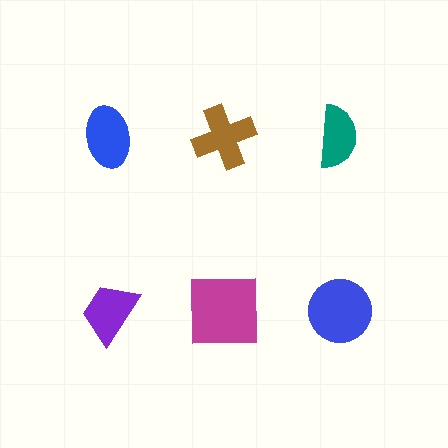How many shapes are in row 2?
3 shapes.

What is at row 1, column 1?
A blue ellipse.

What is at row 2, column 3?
A blue circle.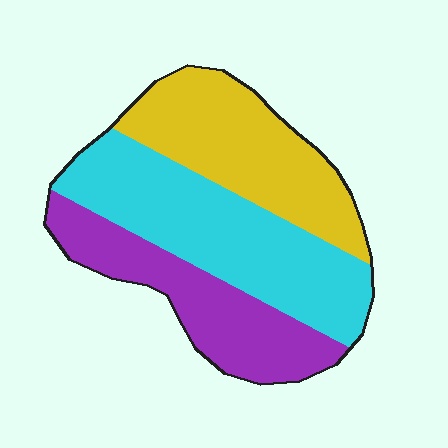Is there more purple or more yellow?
Yellow.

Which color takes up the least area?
Purple, at roughly 30%.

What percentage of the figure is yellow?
Yellow covers roughly 30% of the figure.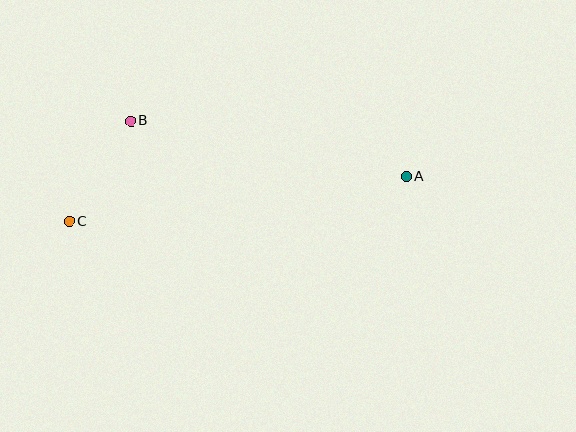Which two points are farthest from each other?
Points A and C are farthest from each other.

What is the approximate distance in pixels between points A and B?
The distance between A and B is approximately 282 pixels.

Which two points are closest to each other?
Points B and C are closest to each other.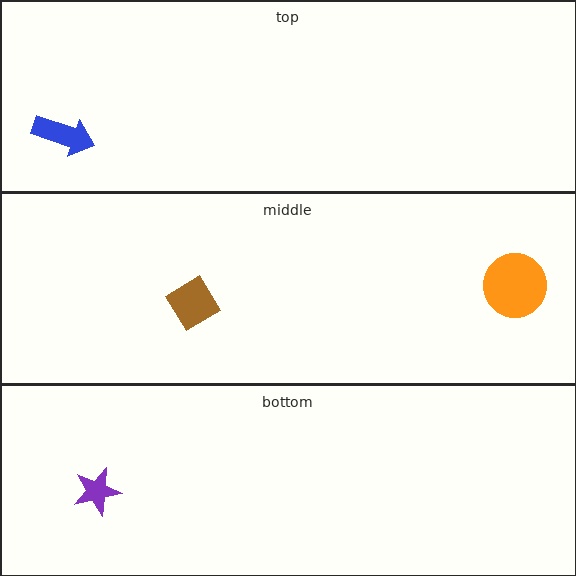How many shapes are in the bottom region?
1.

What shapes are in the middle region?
The orange circle, the brown diamond.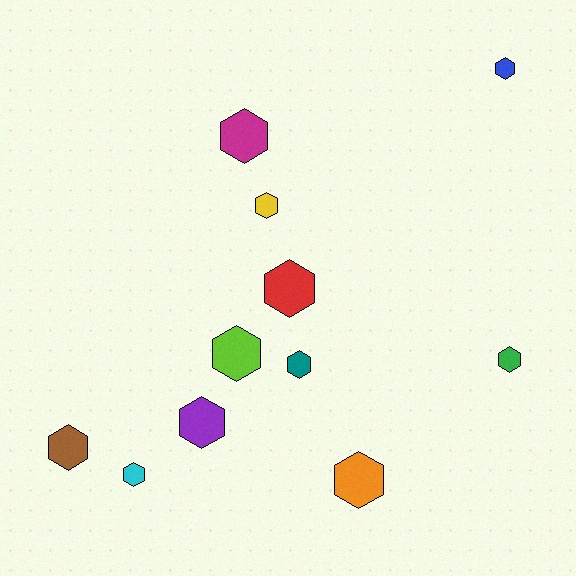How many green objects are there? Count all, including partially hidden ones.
There is 1 green object.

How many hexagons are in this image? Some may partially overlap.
There are 11 hexagons.